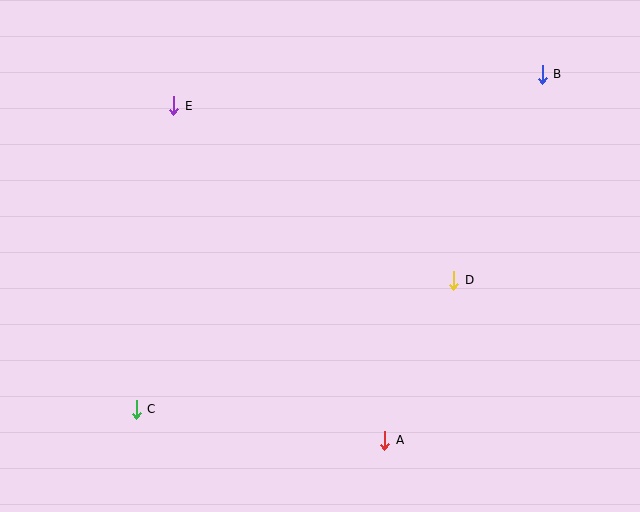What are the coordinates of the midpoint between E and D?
The midpoint between E and D is at (314, 193).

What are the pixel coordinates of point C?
Point C is at (136, 409).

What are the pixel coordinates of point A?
Point A is at (385, 440).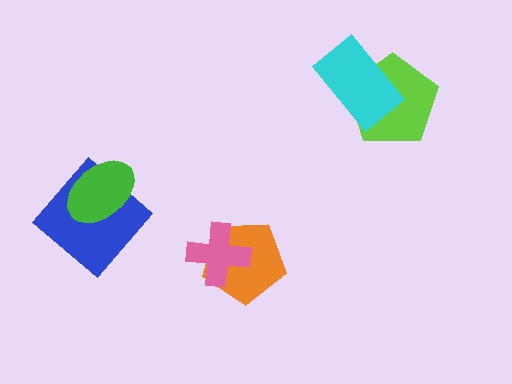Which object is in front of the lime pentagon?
The cyan rectangle is in front of the lime pentagon.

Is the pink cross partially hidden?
No, no other shape covers it.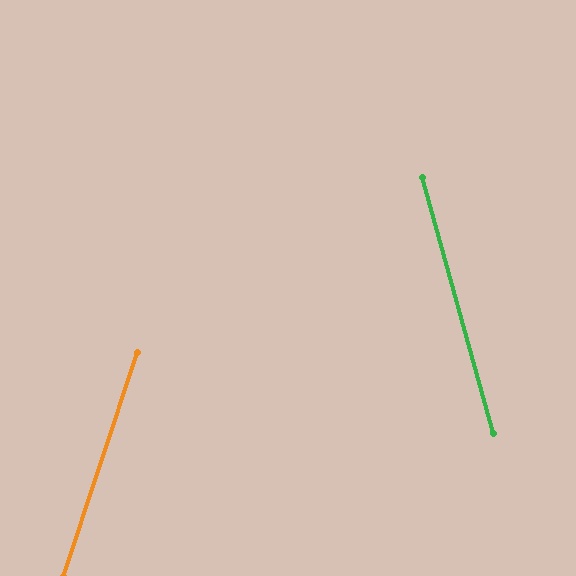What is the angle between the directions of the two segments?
Approximately 34 degrees.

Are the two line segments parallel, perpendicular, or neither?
Neither parallel nor perpendicular — they differ by about 34°.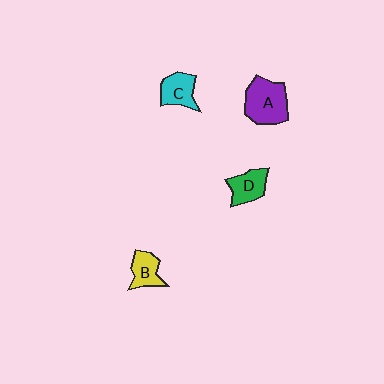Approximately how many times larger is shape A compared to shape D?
Approximately 1.6 times.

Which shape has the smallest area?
Shape B (yellow).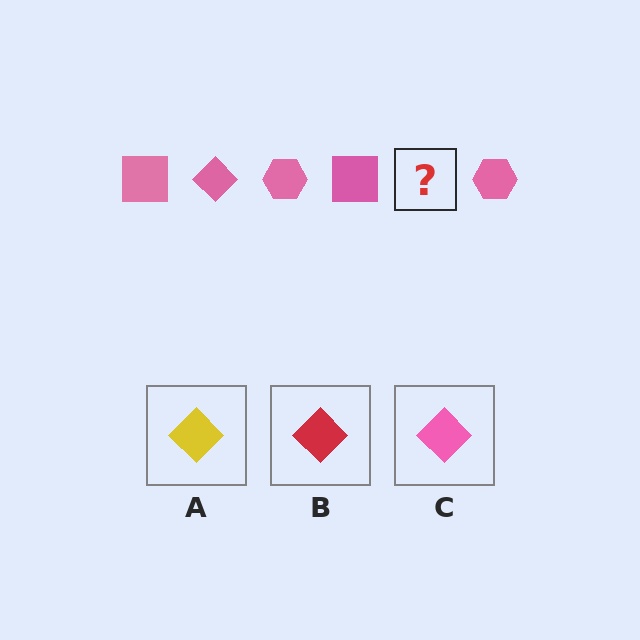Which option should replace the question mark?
Option C.